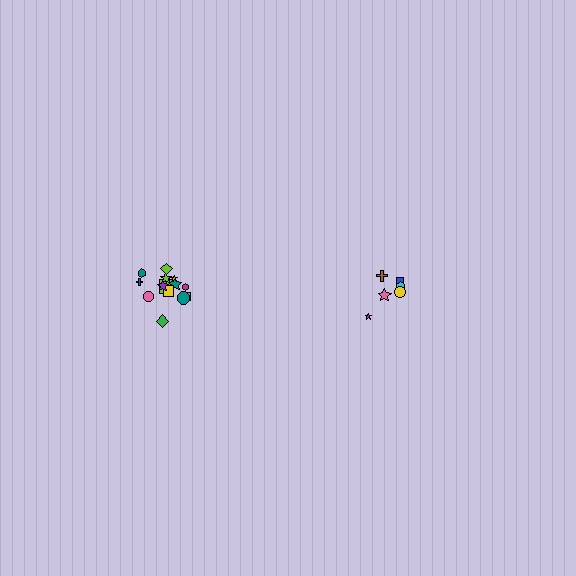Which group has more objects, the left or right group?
The left group.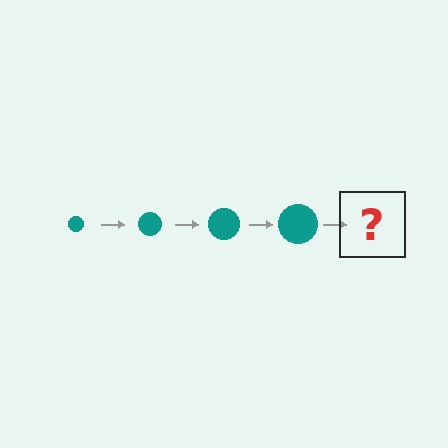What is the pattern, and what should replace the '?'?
The pattern is that the circle gets progressively larger each step. The '?' should be a teal circle, larger than the previous one.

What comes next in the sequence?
The next element should be a teal circle, larger than the previous one.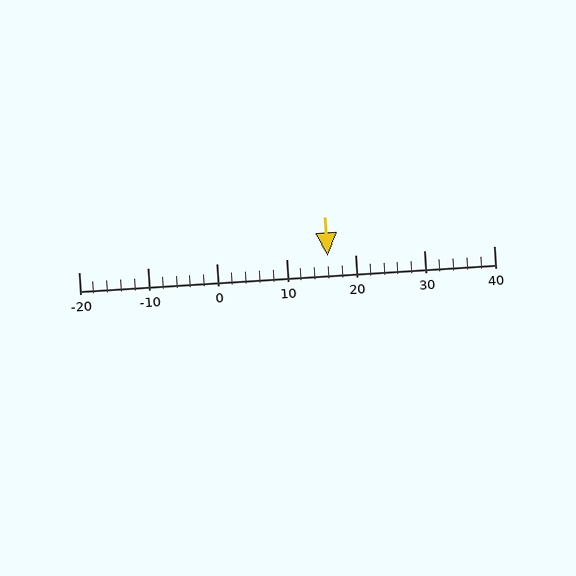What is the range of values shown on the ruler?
The ruler shows values from -20 to 40.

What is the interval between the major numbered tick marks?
The major tick marks are spaced 10 units apart.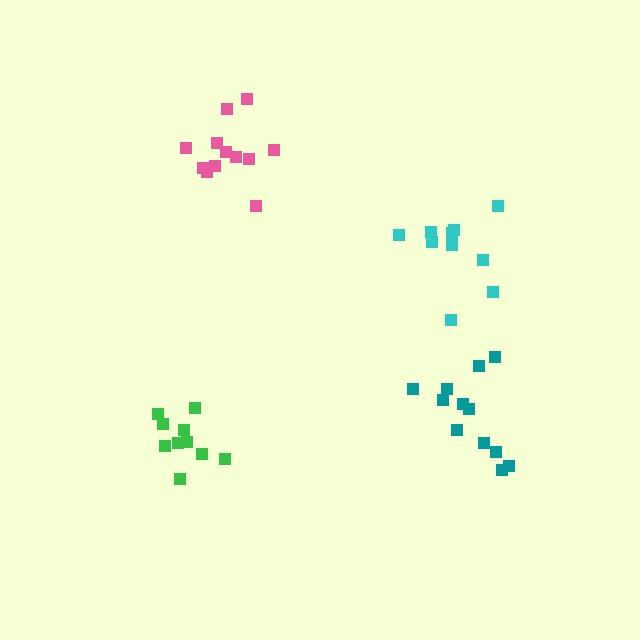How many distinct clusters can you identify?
There are 4 distinct clusters.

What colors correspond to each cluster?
The clusters are colored: cyan, green, pink, teal.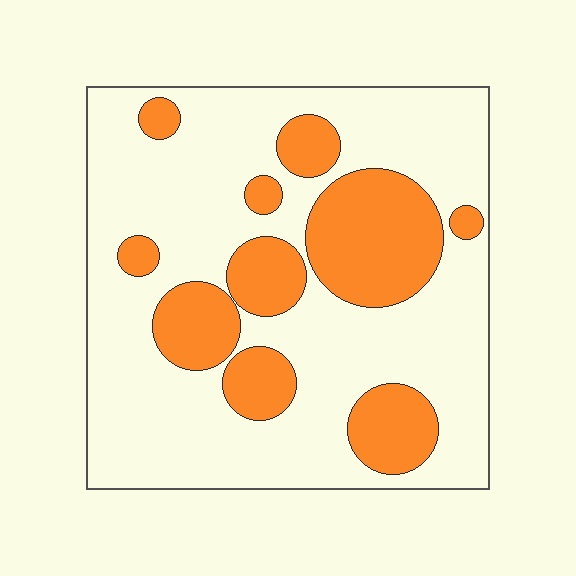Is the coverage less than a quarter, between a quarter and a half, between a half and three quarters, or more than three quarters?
Between a quarter and a half.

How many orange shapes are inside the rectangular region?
10.